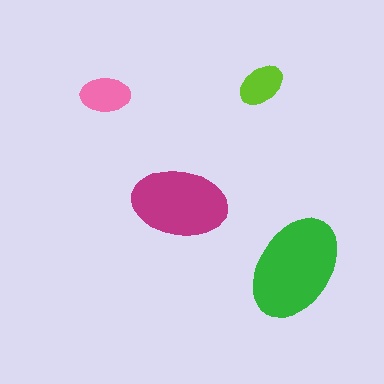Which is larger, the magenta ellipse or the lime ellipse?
The magenta one.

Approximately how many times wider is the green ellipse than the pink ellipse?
About 2 times wider.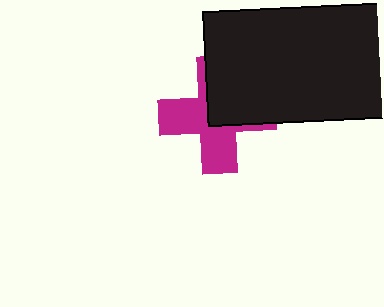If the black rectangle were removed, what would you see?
You would see the complete magenta cross.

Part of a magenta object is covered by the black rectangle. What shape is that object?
It is a cross.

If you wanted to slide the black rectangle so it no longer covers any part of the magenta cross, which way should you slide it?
Slide it toward the upper-right — that is the most direct way to separate the two shapes.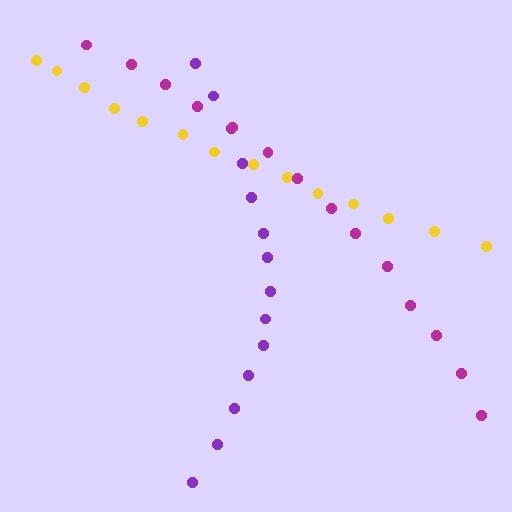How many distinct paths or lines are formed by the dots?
There are 3 distinct paths.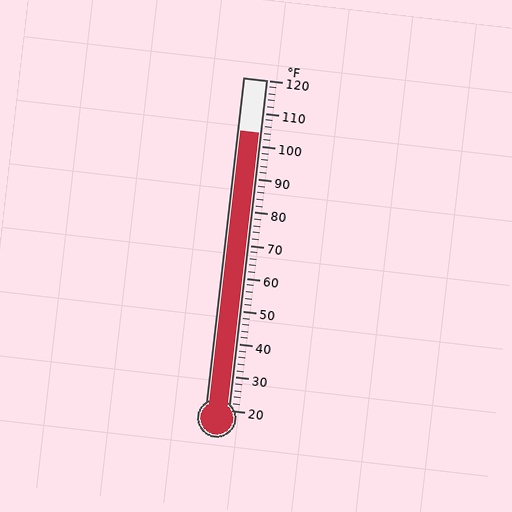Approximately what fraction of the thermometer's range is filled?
The thermometer is filled to approximately 85% of its range.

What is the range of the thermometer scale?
The thermometer scale ranges from 20°F to 120°F.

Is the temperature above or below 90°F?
The temperature is above 90°F.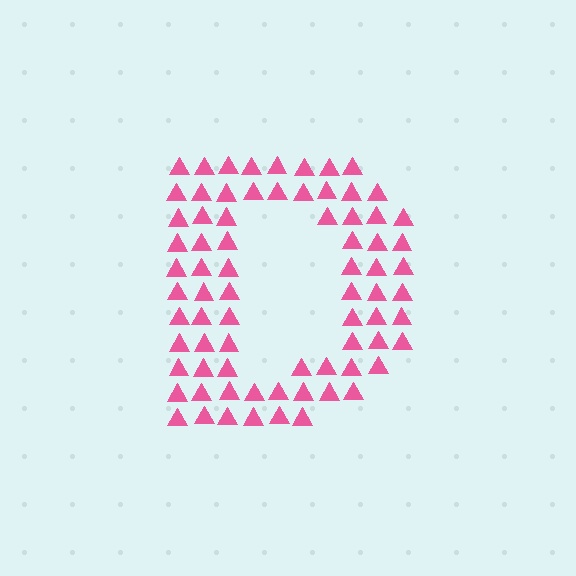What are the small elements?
The small elements are triangles.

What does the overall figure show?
The overall figure shows the letter D.